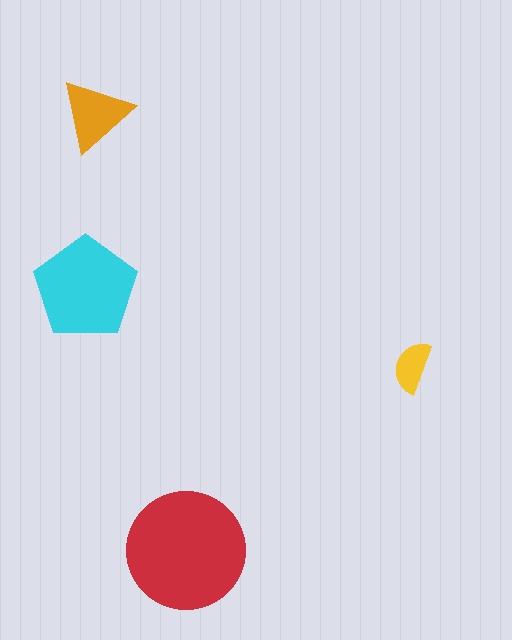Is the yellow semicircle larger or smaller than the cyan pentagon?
Smaller.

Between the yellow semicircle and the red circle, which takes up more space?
The red circle.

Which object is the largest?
The red circle.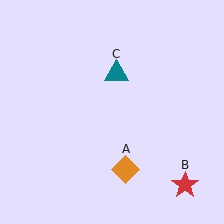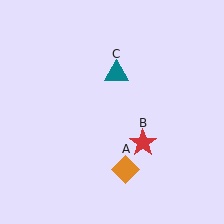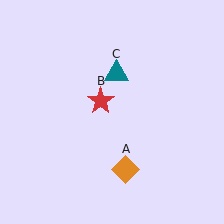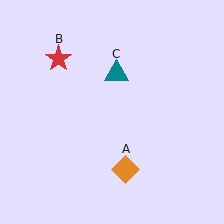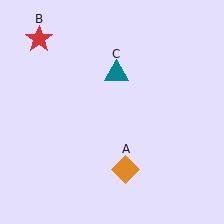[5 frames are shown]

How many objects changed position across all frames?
1 object changed position: red star (object B).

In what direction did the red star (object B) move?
The red star (object B) moved up and to the left.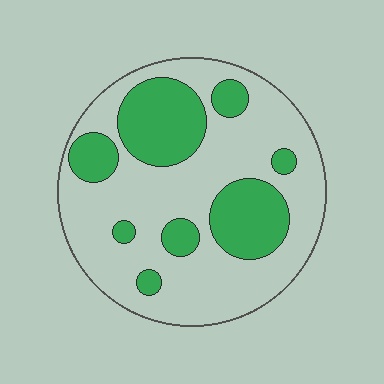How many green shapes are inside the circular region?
8.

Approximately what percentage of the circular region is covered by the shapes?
Approximately 30%.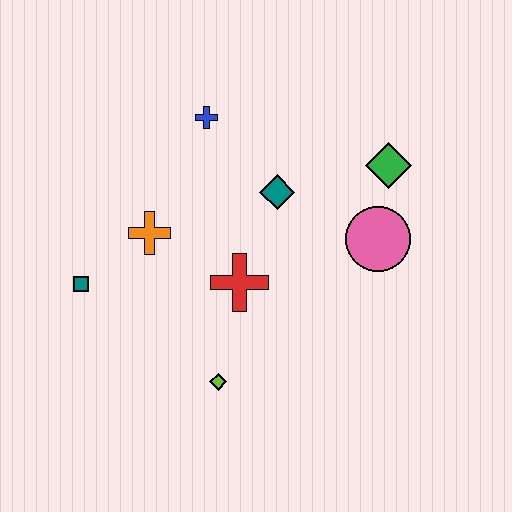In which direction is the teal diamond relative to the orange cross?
The teal diamond is to the right of the orange cross.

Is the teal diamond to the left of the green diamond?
Yes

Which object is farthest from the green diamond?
The teal square is farthest from the green diamond.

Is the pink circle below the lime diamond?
No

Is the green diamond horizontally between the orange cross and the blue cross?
No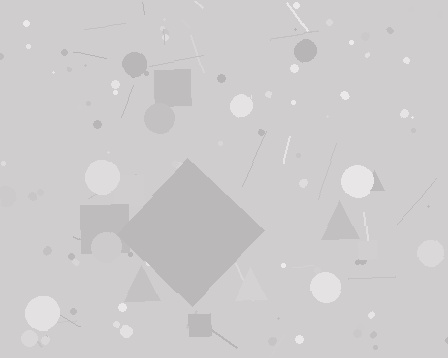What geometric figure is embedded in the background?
A diamond is embedded in the background.